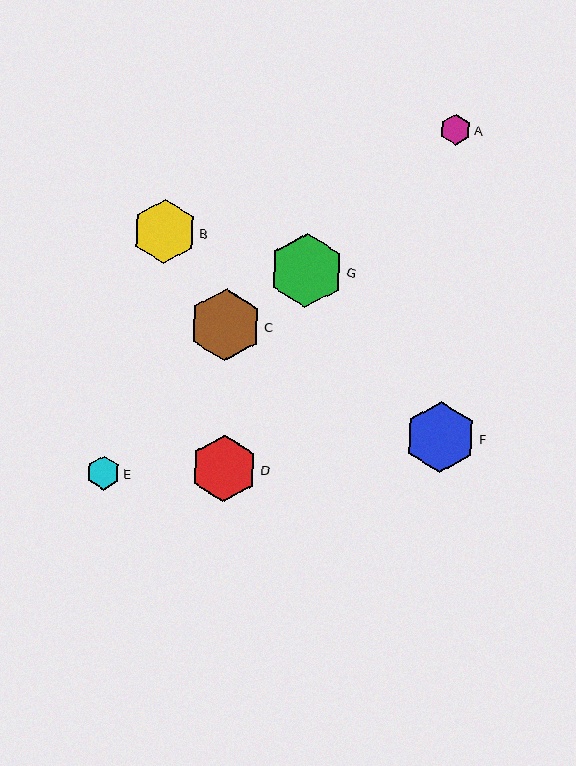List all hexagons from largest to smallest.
From largest to smallest: G, C, F, D, B, E, A.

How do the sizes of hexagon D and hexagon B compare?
Hexagon D and hexagon B are approximately the same size.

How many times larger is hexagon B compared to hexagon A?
Hexagon B is approximately 2.1 times the size of hexagon A.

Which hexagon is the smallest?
Hexagon A is the smallest with a size of approximately 31 pixels.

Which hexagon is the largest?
Hexagon G is the largest with a size of approximately 74 pixels.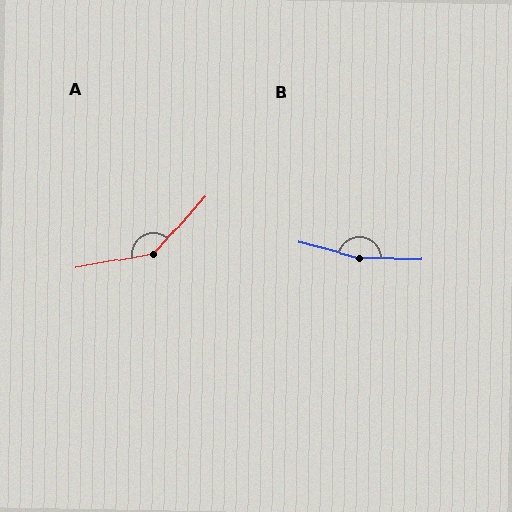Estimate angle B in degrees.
Approximately 166 degrees.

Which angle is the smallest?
A, at approximately 142 degrees.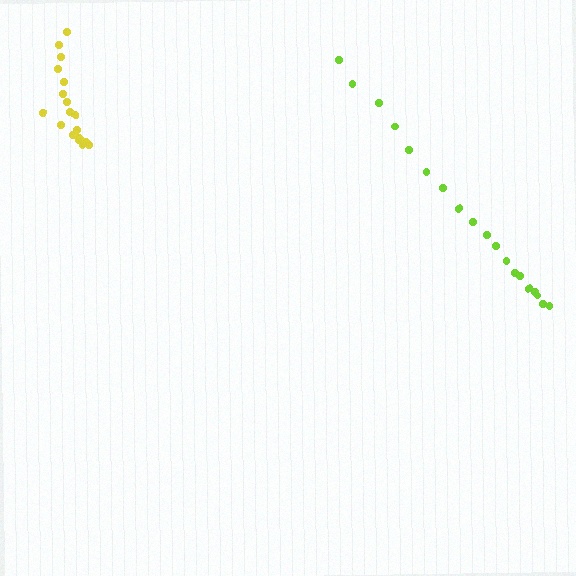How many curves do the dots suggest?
There are 2 distinct paths.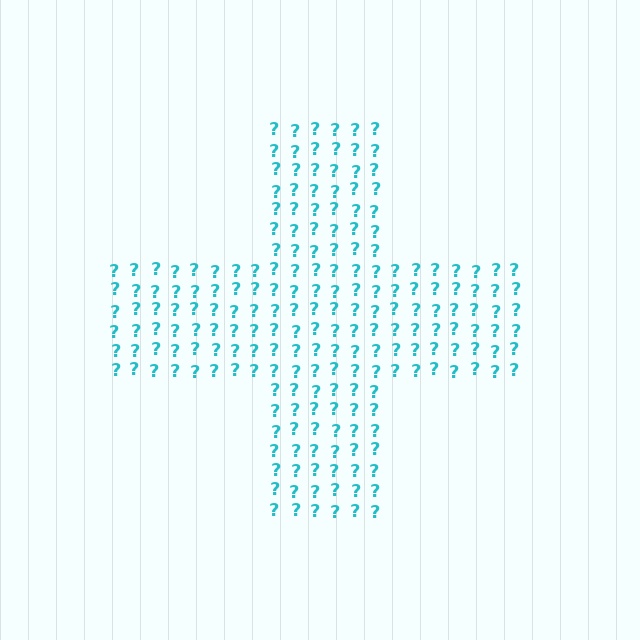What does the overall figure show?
The overall figure shows a cross.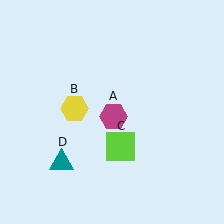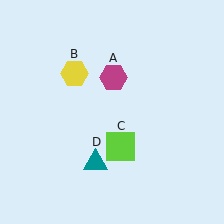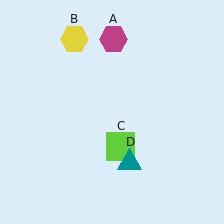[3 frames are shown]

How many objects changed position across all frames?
3 objects changed position: magenta hexagon (object A), yellow hexagon (object B), teal triangle (object D).